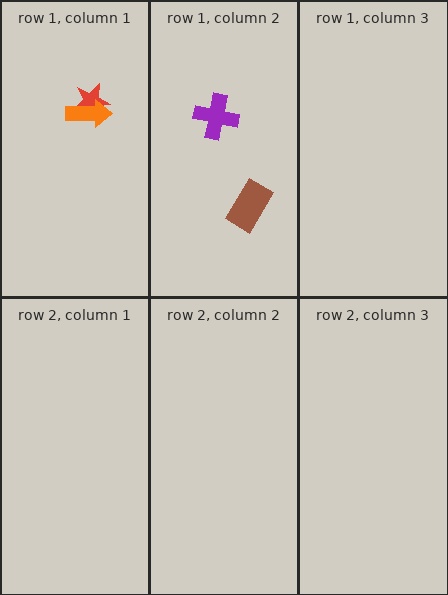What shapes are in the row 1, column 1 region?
The red star, the orange arrow.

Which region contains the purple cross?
The row 1, column 2 region.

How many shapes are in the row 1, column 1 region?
2.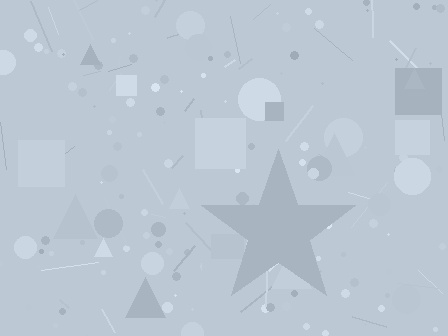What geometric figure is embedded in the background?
A star is embedded in the background.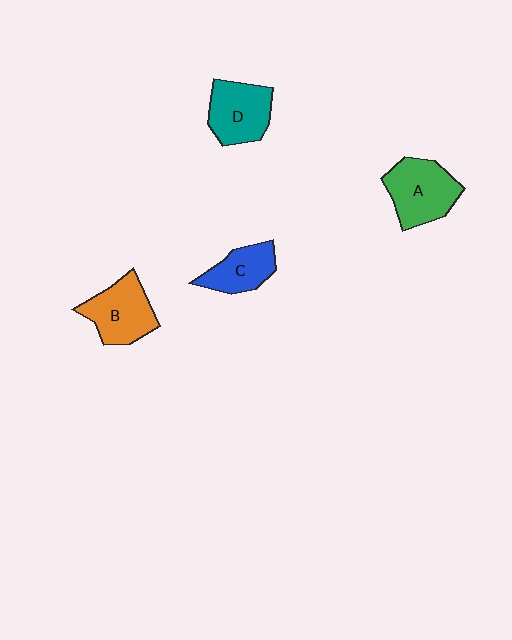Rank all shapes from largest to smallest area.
From largest to smallest: A (green), B (orange), D (teal), C (blue).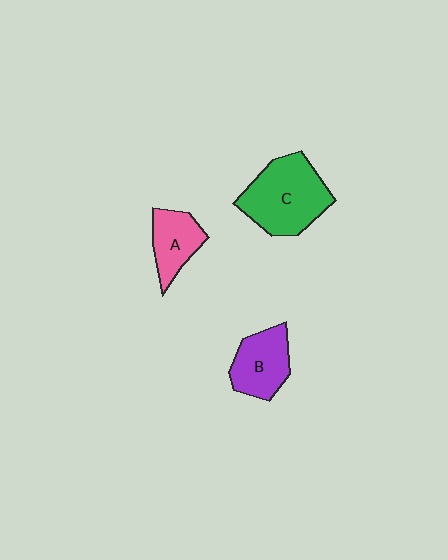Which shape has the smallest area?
Shape A (pink).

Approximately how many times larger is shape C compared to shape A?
Approximately 1.8 times.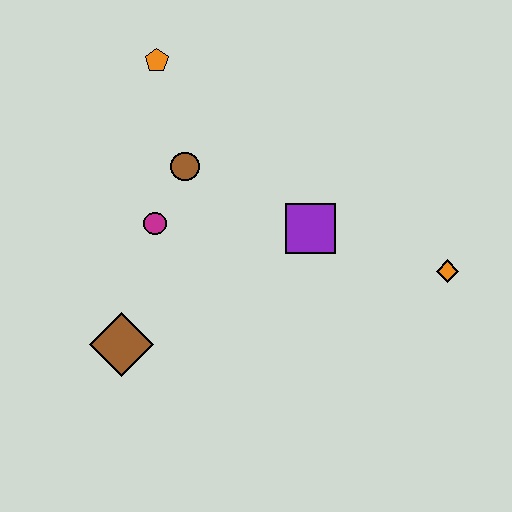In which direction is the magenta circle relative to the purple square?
The magenta circle is to the left of the purple square.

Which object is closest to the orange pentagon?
The brown circle is closest to the orange pentagon.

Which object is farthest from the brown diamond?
The orange diamond is farthest from the brown diamond.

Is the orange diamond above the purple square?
No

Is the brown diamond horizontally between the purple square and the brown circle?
No